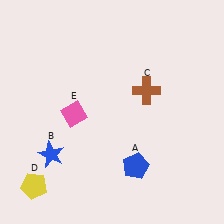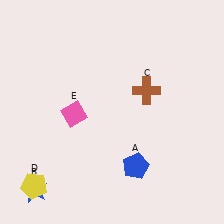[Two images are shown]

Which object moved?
The blue star (B) moved down.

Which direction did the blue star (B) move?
The blue star (B) moved down.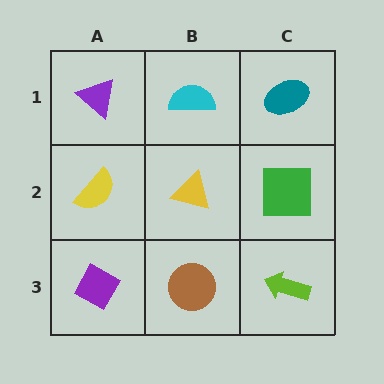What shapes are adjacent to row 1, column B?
A yellow triangle (row 2, column B), a purple triangle (row 1, column A), a teal ellipse (row 1, column C).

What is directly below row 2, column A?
A purple diamond.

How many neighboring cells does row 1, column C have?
2.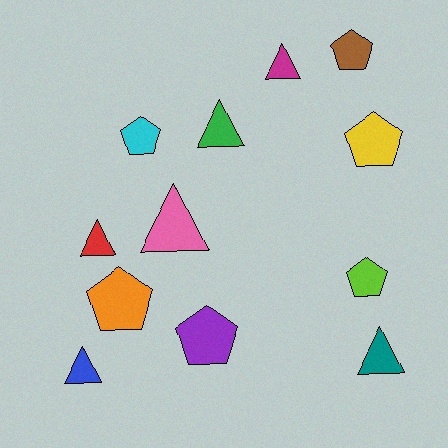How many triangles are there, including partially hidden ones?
There are 6 triangles.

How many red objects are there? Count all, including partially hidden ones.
There is 1 red object.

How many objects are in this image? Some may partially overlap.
There are 12 objects.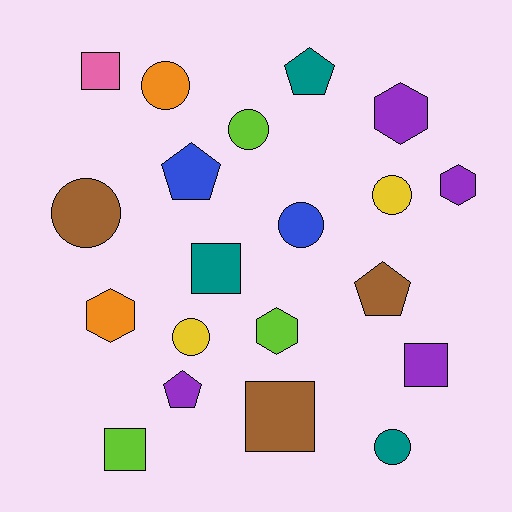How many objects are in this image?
There are 20 objects.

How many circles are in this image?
There are 7 circles.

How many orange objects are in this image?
There are 2 orange objects.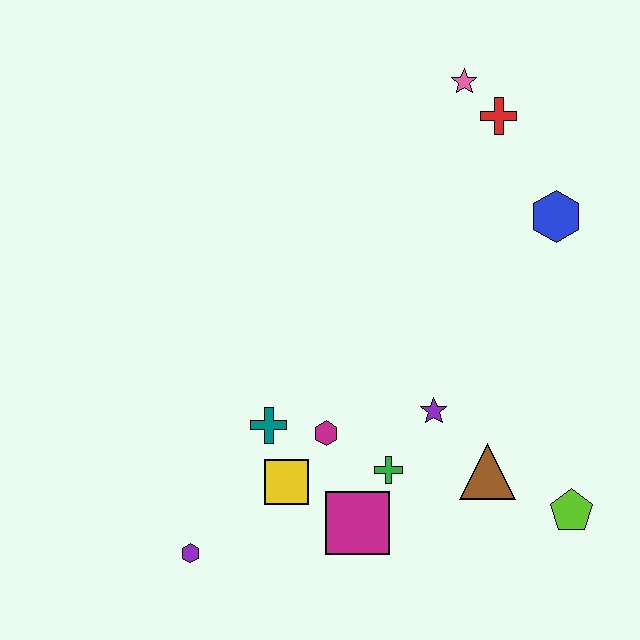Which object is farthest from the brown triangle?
The pink star is farthest from the brown triangle.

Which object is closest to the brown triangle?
The purple star is closest to the brown triangle.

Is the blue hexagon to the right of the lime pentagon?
No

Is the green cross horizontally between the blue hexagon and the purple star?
No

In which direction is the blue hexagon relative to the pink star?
The blue hexagon is below the pink star.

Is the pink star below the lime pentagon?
No